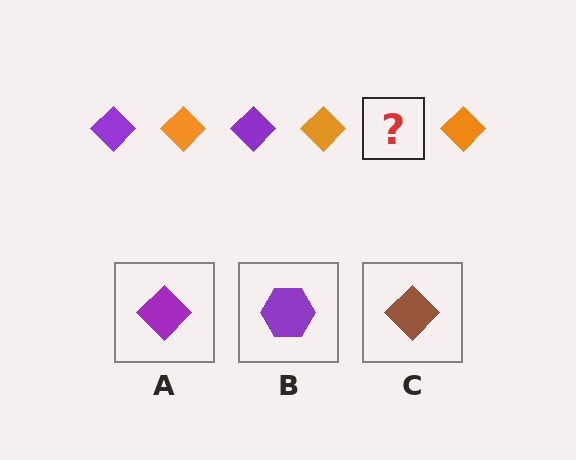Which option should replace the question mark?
Option A.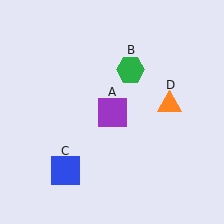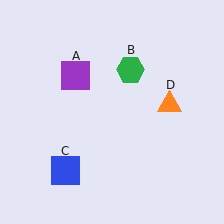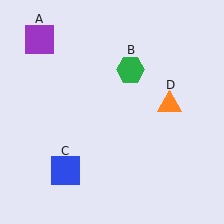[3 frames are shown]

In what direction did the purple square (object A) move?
The purple square (object A) moved up and to the left.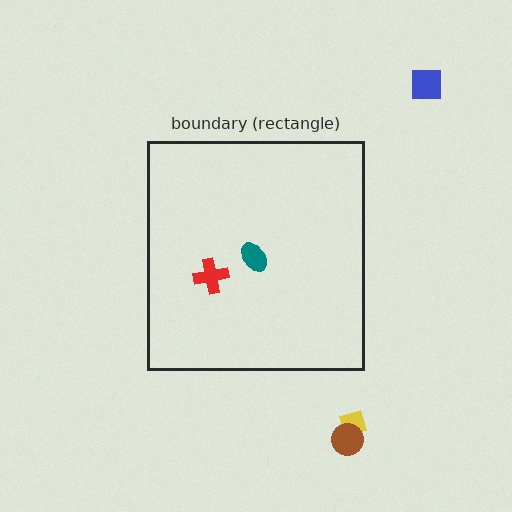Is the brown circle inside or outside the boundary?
Outside.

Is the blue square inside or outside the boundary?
Outside.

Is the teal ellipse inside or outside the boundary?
Inside.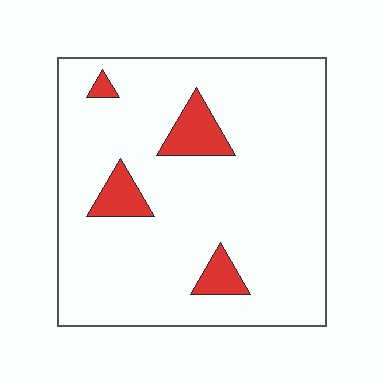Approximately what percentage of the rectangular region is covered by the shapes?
Approximately 10%.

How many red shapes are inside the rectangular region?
4.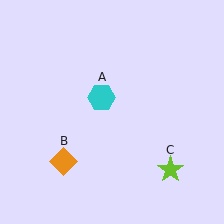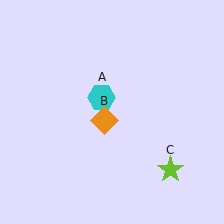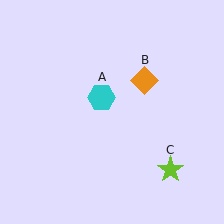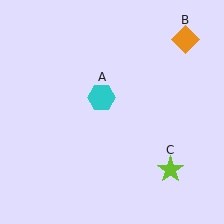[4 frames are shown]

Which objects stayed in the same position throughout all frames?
Cyan hexagon (object A) and lime star (object C) remained stationary.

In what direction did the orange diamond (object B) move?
The orange diamond (object B) moved up and to the right.